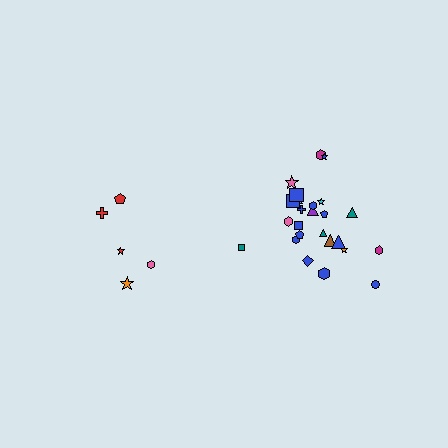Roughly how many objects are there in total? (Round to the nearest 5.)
Roughly 30 objects in total.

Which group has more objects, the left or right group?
The right group.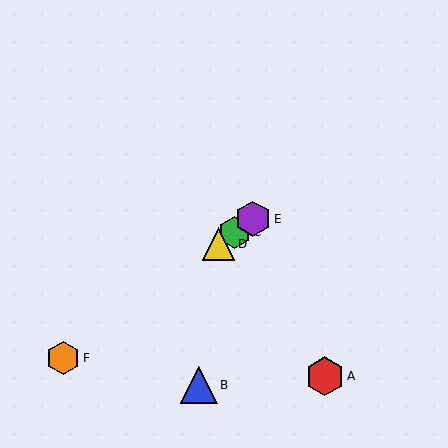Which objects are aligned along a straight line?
Objects C, D, E, F are aligned along a straight line.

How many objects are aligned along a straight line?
4 objects (C, D, E, F) are aligned along a straight line.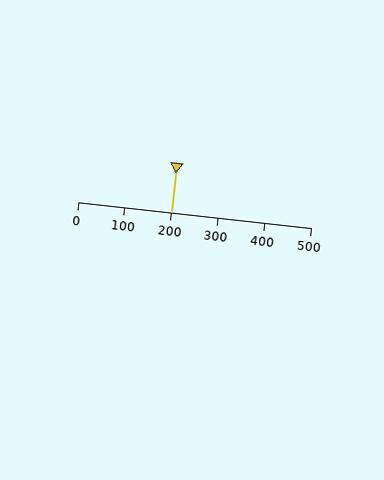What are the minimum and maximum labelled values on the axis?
The axis runs from 0 to 500.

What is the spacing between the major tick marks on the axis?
The major ticks are spaced 100 apart.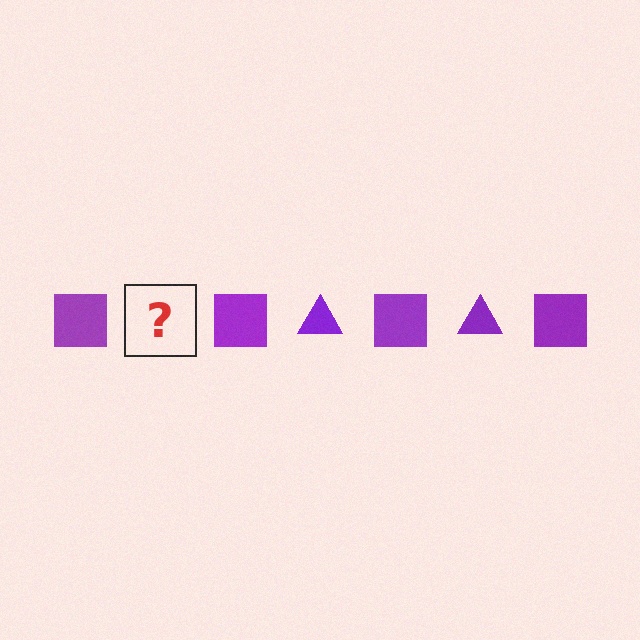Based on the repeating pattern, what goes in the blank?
The blank should be a purple triangle.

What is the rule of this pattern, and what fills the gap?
The rule is that the pattern cycles through square, triangle shapes in purple. The gap should be filled with a purple triangle.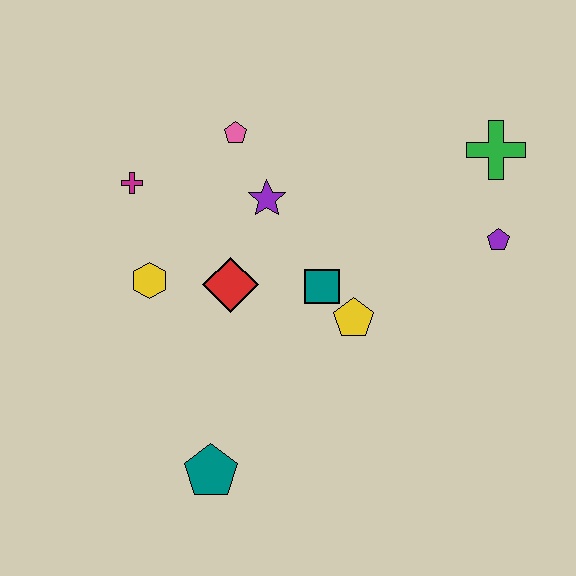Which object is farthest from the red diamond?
The green cross is farthest from the red diamond.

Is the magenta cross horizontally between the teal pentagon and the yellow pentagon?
No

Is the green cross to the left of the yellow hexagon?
No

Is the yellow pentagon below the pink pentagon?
Yes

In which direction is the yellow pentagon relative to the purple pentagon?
The yellow pentagon is to the left of the purple pentagon.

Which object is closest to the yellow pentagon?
The teal square is closest to the yellow pentagon.